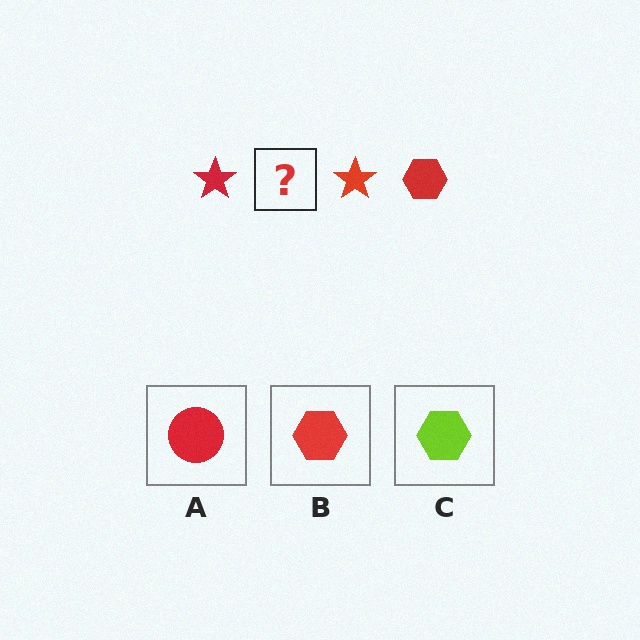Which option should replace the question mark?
Option B.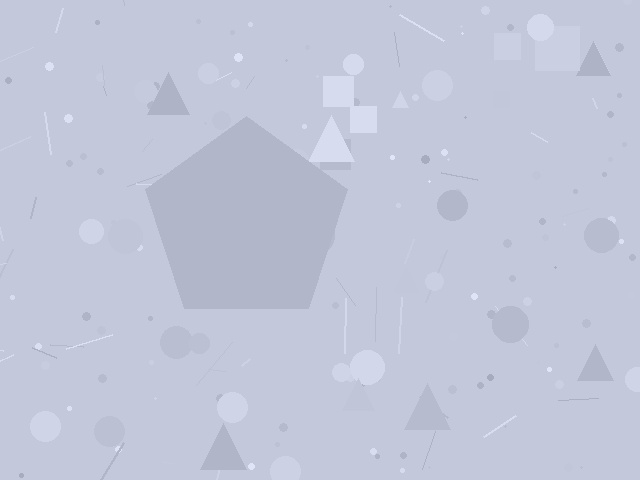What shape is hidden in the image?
A pentagon is hidden in the image.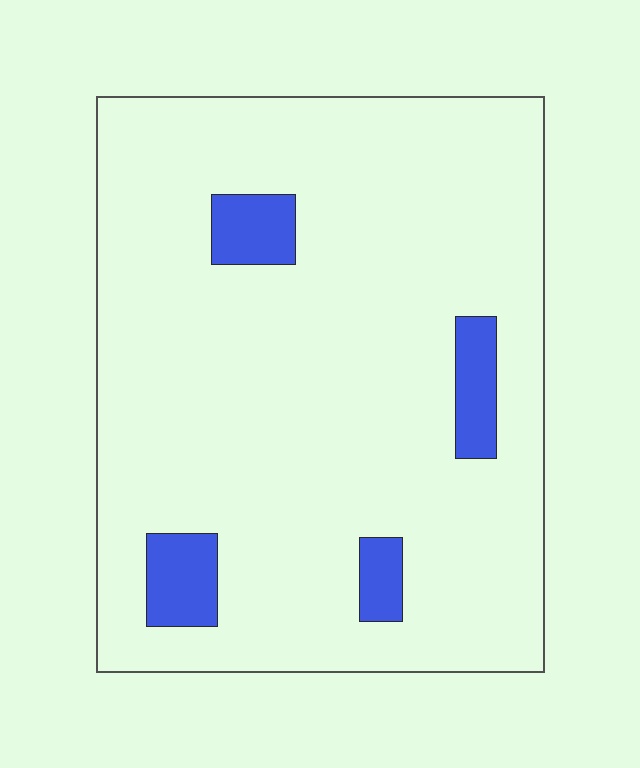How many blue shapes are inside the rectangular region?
4.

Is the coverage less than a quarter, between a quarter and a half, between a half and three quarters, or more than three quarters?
Less than a quarter.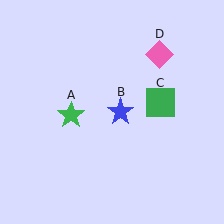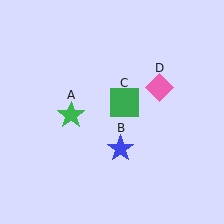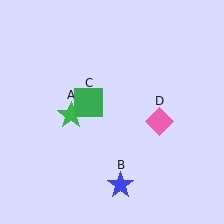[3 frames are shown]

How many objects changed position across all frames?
3 objects changed position: blue star (object B), green square (object C), pink diamond (object D).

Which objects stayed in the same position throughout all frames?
Green star (object A) remained stationary.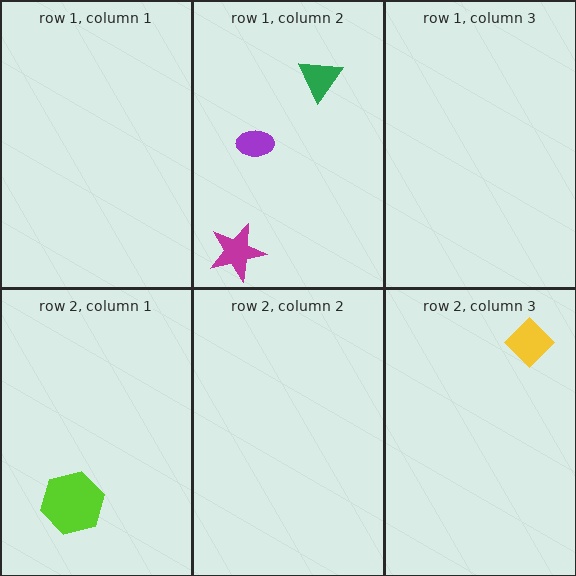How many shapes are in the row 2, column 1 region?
1.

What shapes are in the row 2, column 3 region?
The yellow diamond.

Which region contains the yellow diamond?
The row 2, column 3 region.